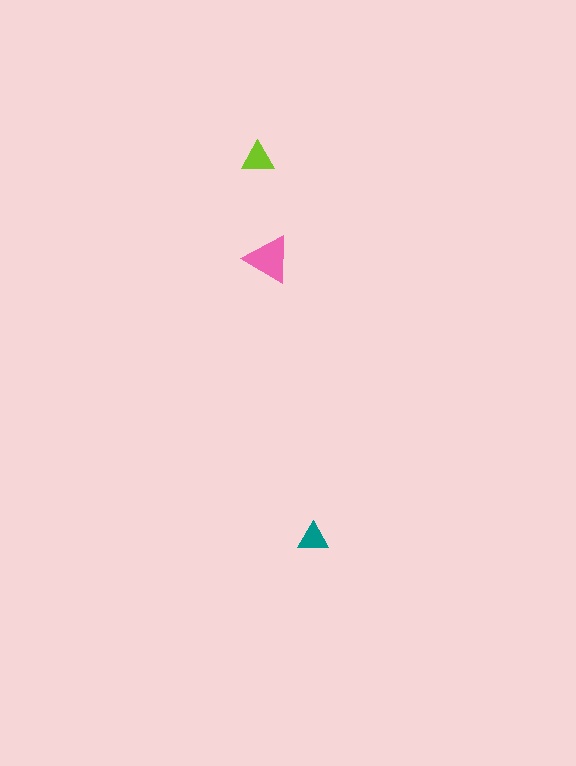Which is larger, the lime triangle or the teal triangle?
The lime one.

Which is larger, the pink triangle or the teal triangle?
The pink one.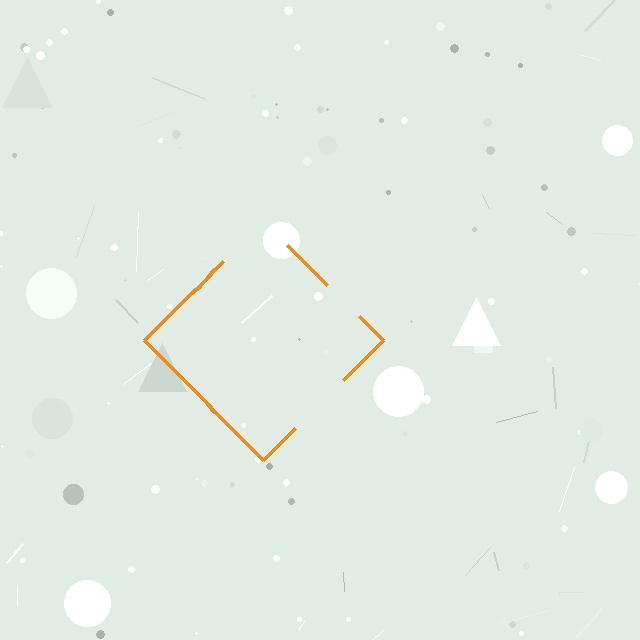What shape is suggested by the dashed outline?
The dashed outline suggests a diamond.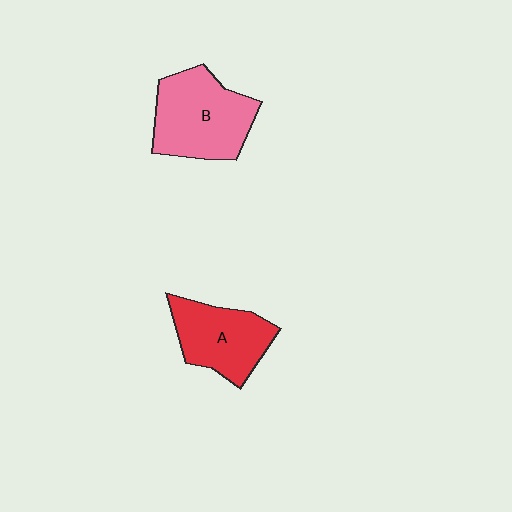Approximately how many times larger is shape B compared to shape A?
Approximately 1.3 times.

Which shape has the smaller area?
Shape A (red).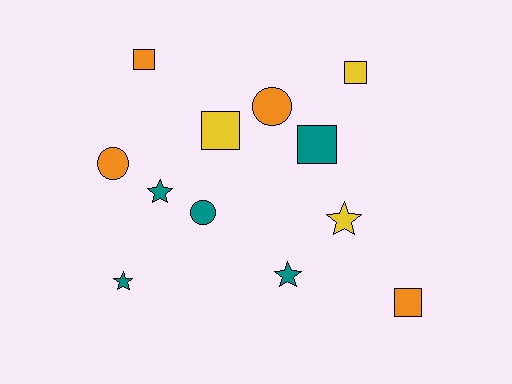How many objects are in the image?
There are 12 objects.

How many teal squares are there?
There is 1 teal square.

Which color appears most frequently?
Teal, with 5 objects.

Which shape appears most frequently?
Square, with 5 objects.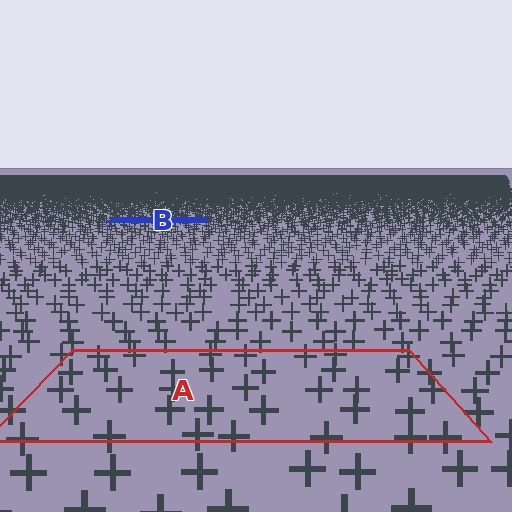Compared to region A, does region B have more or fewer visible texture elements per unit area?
Region B has more texture elements per unit area — they are packed more densely because it is farther away.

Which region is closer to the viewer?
Region A is closer. The texture elements there are larger and more spread out.